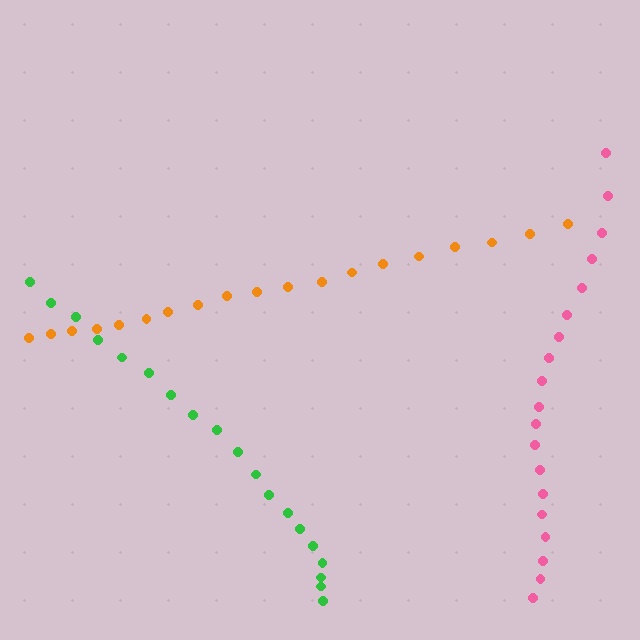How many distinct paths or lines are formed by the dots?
There are 3 distinct paths.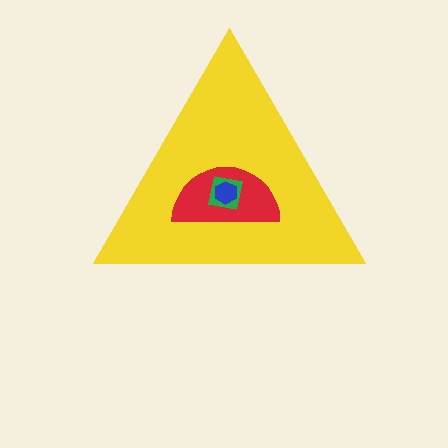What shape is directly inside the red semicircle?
The green square.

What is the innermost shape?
The blue hexagon.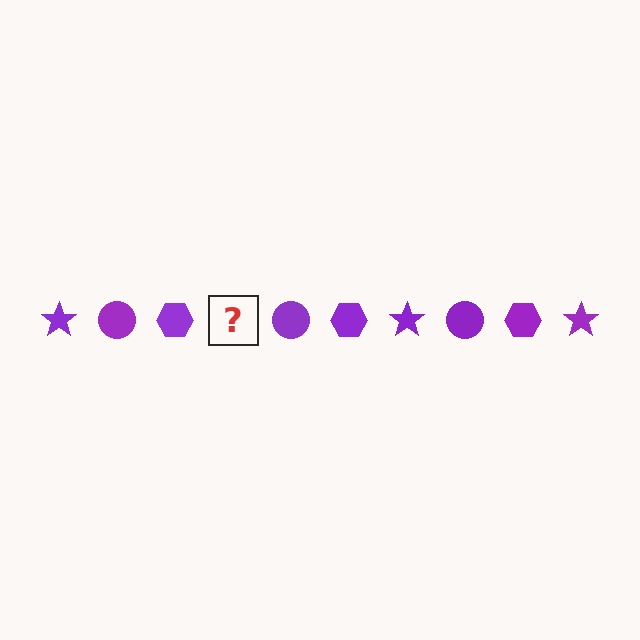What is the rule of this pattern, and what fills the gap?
The rule is that the pattern cycles through star, circle, hexagon shapes in purple. The gap should be filled with a purple star.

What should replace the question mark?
The question mark should be replaced with a purple star.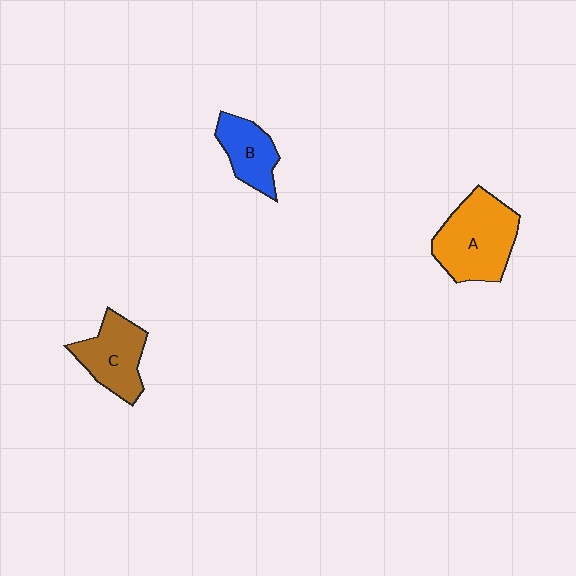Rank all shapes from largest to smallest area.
From largest to smallest: A (orange), C (brown), B (blue).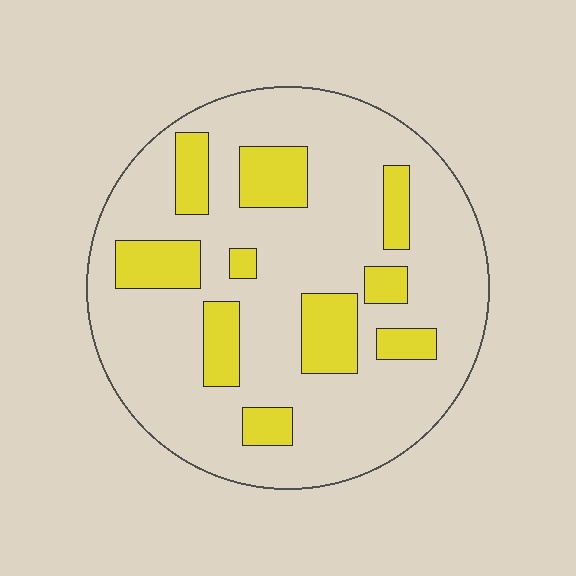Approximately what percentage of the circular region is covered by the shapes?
Approximately 20%.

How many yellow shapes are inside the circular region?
10.